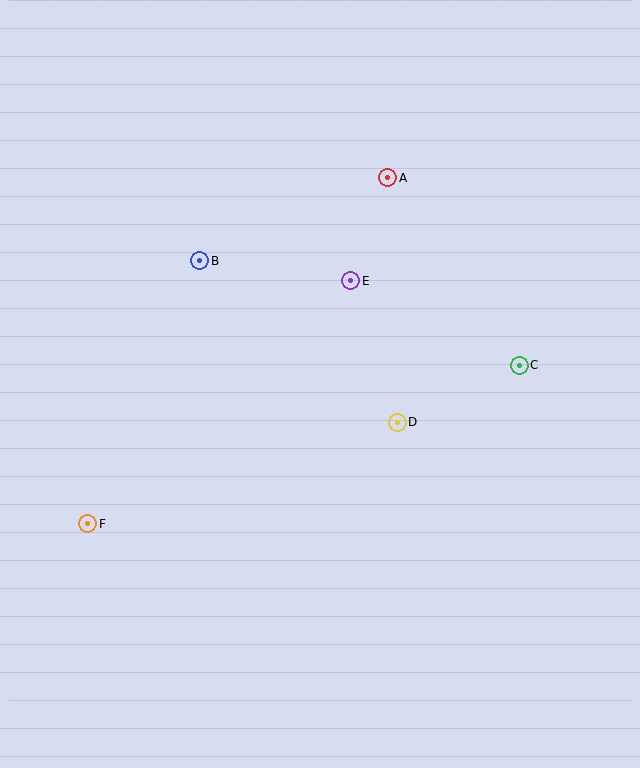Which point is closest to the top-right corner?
Point A is closest to the top-right corner.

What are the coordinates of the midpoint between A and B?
The midpoint between A and B is at (294, 219).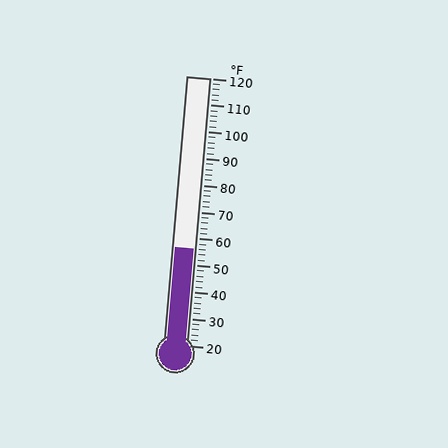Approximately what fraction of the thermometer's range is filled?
The thermometer is filled to approximately 35% of its range.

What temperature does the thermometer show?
The thermometer shows approximately 56°F.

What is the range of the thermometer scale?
The thermometer scale ranges from 20°F to 120°F.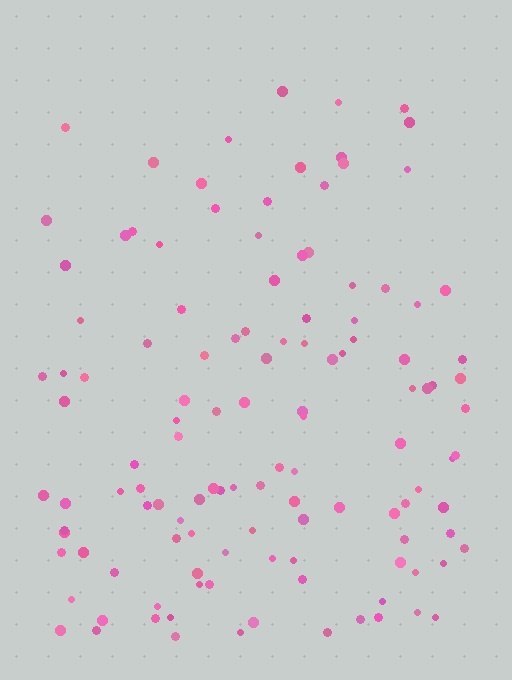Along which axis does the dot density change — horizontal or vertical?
Vertical.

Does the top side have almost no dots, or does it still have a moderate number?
Still a moderate number, just noticeably fewer than the bottom.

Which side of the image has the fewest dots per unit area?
The top.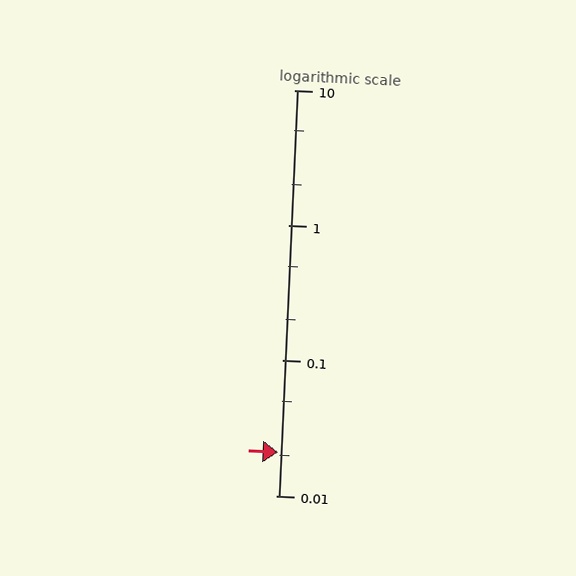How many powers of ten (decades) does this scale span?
The scale spans 3 decades, from 0.01 to 10.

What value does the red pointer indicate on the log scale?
The pointer indicates approximately 0.021.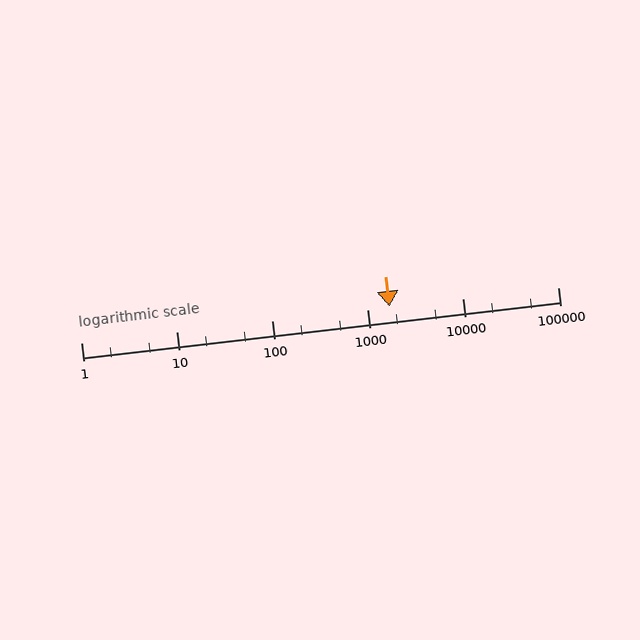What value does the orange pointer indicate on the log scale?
The pointer indicates approximately 1700.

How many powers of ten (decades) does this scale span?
The scale spans 5 decades, from 1 to 100000.